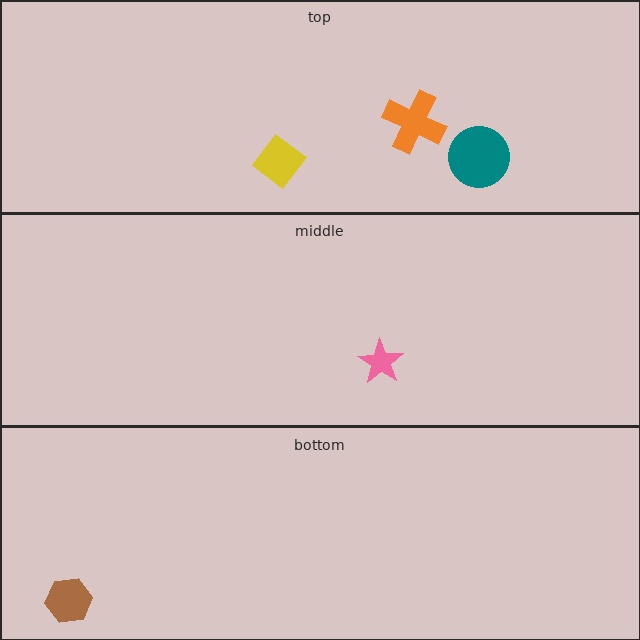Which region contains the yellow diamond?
The top region.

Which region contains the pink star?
The middle region.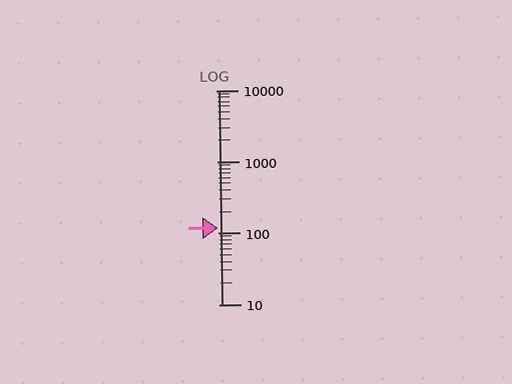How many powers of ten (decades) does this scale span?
The scale spans 3 decades, from 10 to 10000.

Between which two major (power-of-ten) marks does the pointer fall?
The pointer is between 100 and 1000.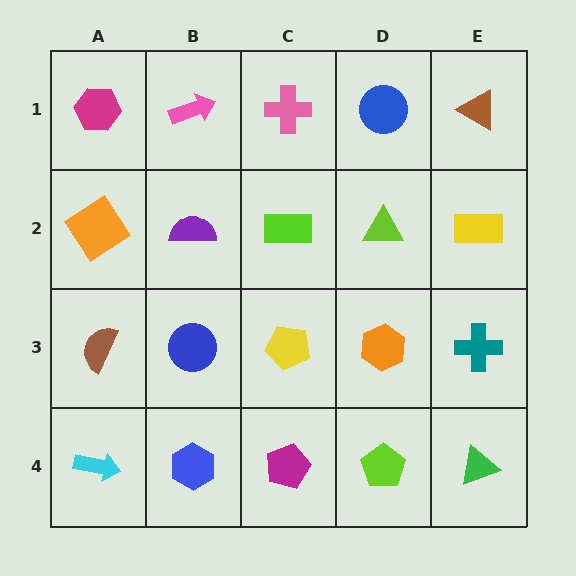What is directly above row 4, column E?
A teal cross.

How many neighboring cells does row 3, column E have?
3.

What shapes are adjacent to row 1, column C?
A lime rectangle (row 2, column C), a pink arrow (row 1, column B), a blue circle (row 1, column D).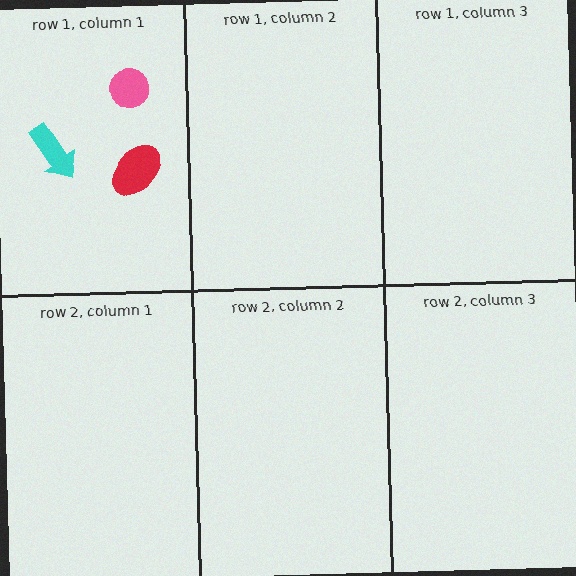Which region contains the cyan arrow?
The row 1, column 1 region.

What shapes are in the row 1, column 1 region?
The cyan arrow, the pink circle, the red ellipse.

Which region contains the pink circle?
The row 1, column 1 region.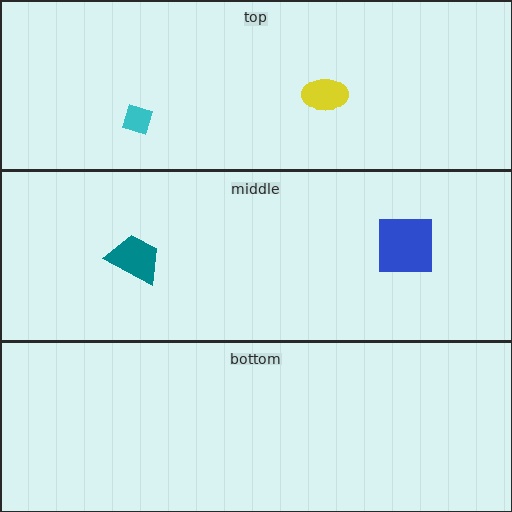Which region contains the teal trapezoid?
The middle region.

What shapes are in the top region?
The cyan diamond, the yellow ellipse.